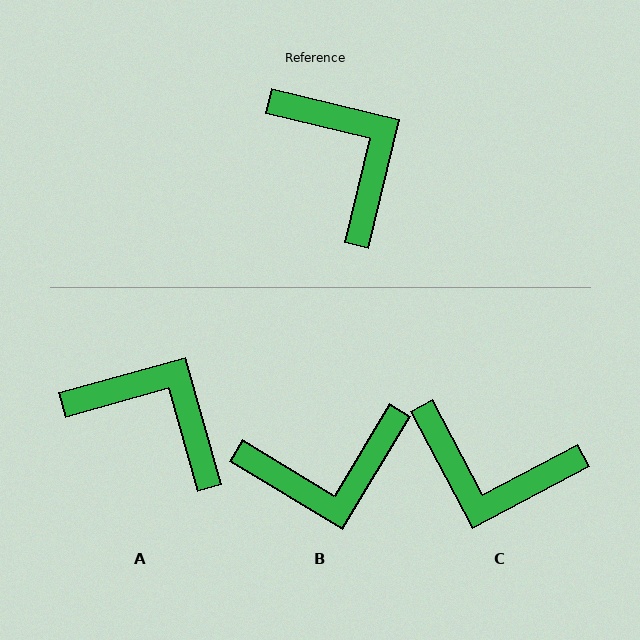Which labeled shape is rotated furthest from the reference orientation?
C, about 139 degrees away.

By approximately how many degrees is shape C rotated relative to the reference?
Approximately 139 degrees clockwise.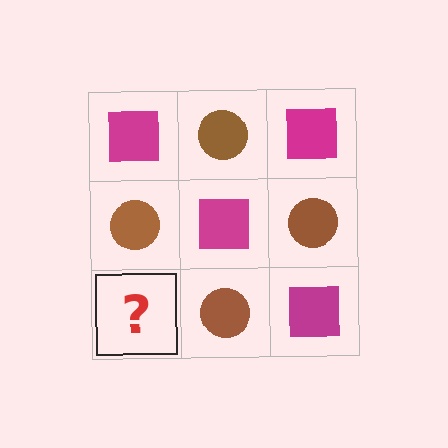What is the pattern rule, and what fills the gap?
The rule is that it alternates magenta square and brown circle in a checkerboard pattern. The gap should be filled with a magenta square.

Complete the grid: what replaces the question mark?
The question mark should be replaced with a magenta square.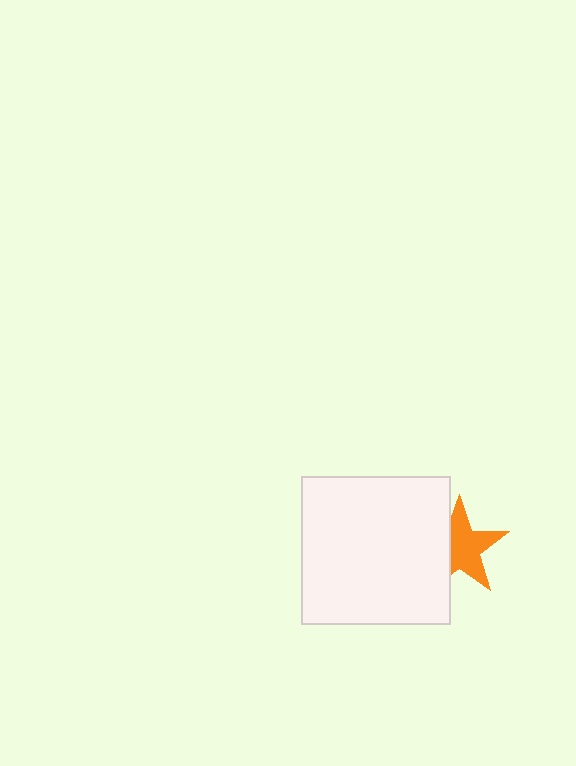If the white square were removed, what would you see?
You would see the complete orange star.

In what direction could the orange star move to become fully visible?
The orange star could move right. That would shift it out from behind the white square entirely.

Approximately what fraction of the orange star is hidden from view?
Roughly 34% of the orange star is hidden behind the white square.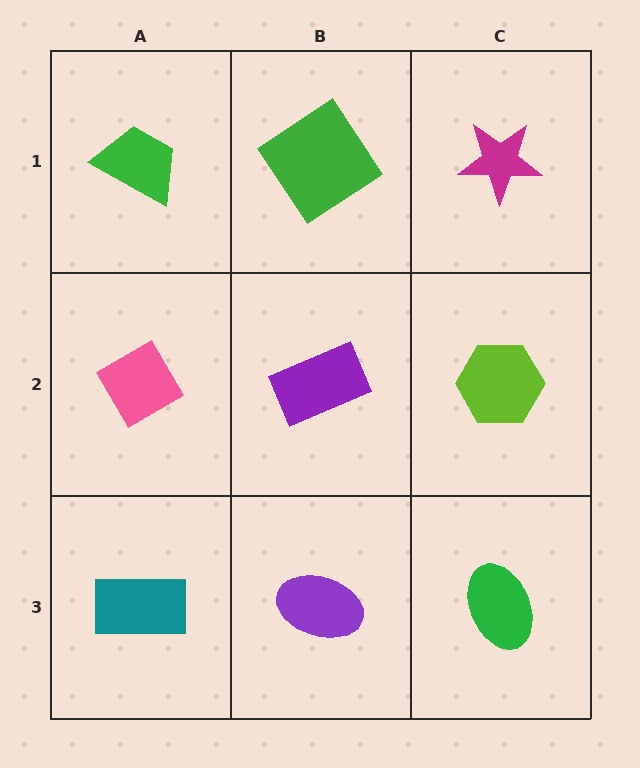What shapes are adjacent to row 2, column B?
A green diamond (row 1, column B), a purple ellipse (row 3, column B), a pink diamond (row 2, column A), a lime hexagon (row 2, column C).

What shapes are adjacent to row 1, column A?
A pink diamond (row 2, column A), a green diamond (row 1, column B).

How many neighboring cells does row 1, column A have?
2.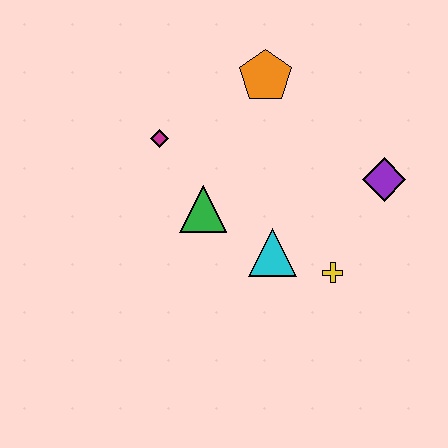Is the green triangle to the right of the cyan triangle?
No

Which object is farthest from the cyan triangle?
The orange pentagon is farthest from the cyan triangle.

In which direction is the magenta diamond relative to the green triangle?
The magenta diamond is above the green triangle.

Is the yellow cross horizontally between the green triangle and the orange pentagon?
No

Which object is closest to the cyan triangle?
The yellow cross is closest to the cyan triangle.